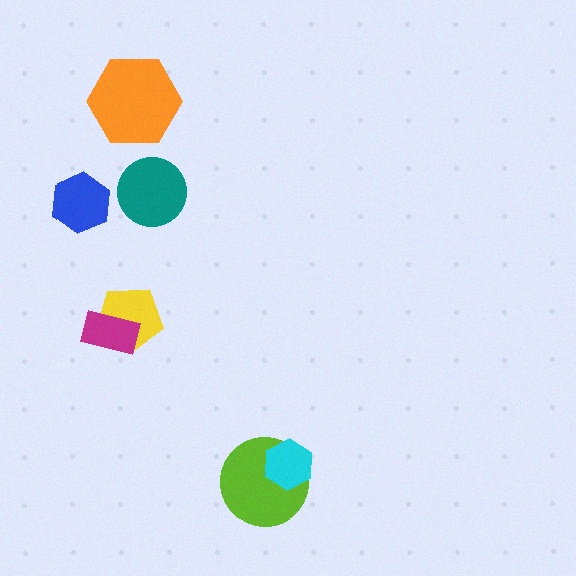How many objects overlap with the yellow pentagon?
1 object overlaps with the yellow pentagon.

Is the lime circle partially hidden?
Yes, it is partially covered by another shape.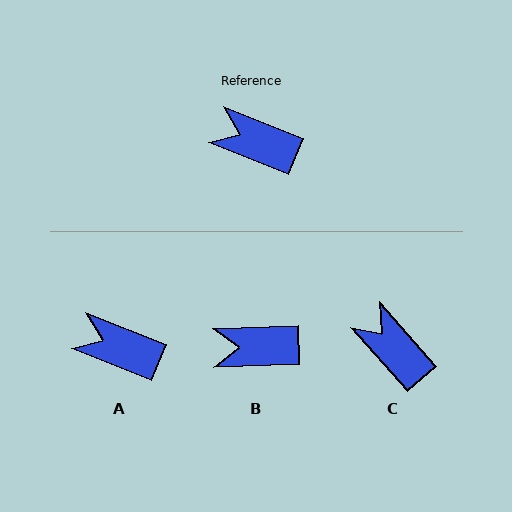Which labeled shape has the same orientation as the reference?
A.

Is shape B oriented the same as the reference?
No, it is off by about 24 degrees.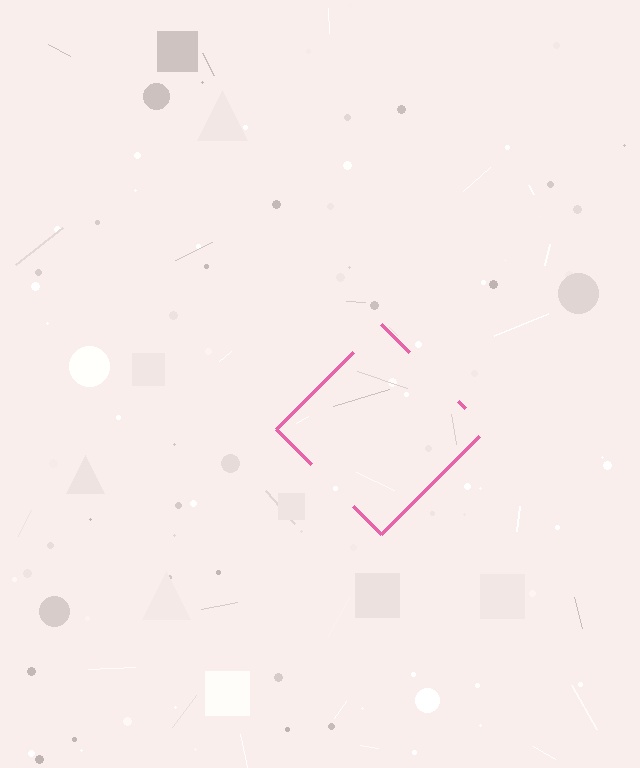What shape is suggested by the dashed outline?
The dashed outline suggests a diamond.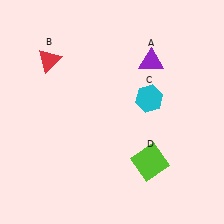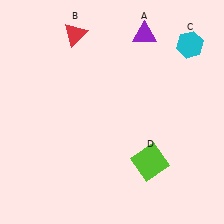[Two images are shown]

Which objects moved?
The objects that moved are: the purple triangle (A), the red triangle (B), the cyan hexagon (C).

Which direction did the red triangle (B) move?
The red triangle (B) moved right.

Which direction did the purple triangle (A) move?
The purple triangle (A) moved up.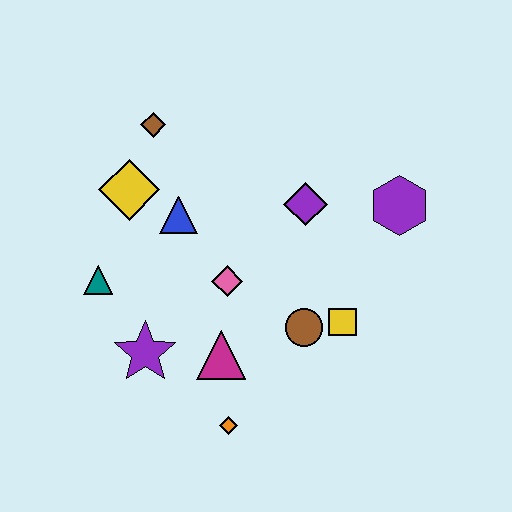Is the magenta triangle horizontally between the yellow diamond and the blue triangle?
No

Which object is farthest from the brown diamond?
The orange diamond is farthest from the brown diamond.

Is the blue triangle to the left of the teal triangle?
No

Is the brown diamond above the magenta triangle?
Yes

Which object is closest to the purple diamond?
The purple hexagon is closest to the purple diamond.